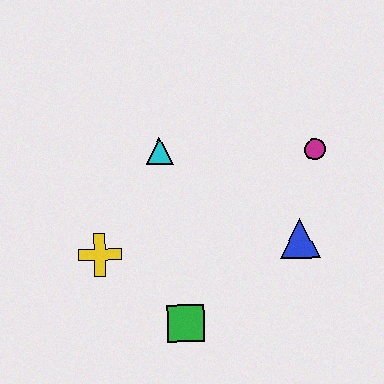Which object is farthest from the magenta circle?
The yellow cross is farthest from the magenta circle.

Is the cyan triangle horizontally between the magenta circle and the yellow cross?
Yes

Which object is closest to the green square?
The yellow cross is closest to the green square.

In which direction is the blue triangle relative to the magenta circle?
The blue triangle is below the magenta circle.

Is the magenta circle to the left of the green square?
No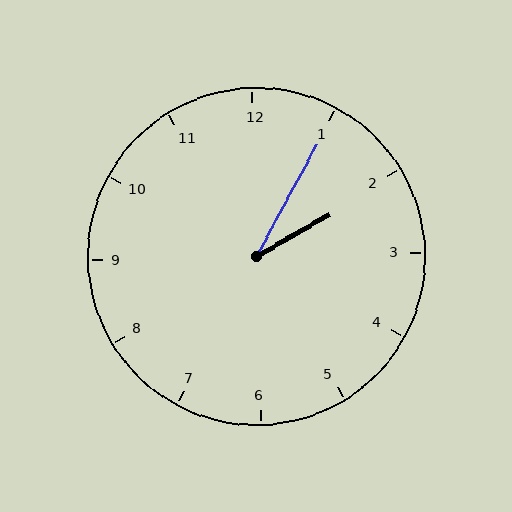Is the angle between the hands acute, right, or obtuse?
It is acute.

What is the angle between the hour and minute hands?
Approximately 32 degrees.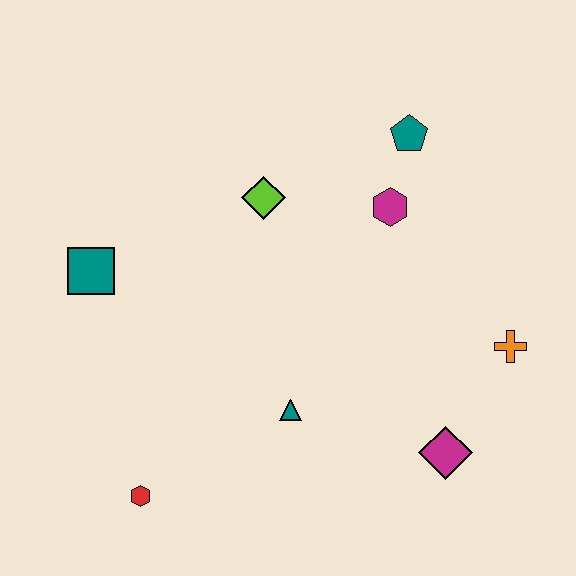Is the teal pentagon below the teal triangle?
No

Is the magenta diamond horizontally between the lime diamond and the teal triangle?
No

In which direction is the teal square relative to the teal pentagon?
The teal square is to the left of the teal pentagon.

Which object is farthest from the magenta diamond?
The teal square is farthest from the magenta diamond.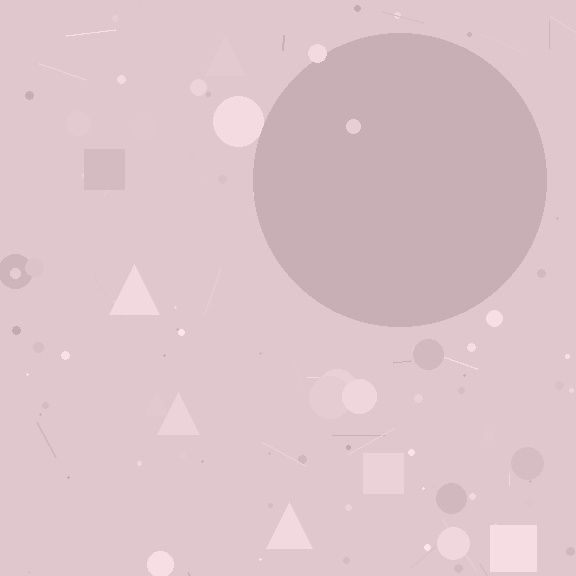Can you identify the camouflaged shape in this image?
The camouflaged shape is a circle.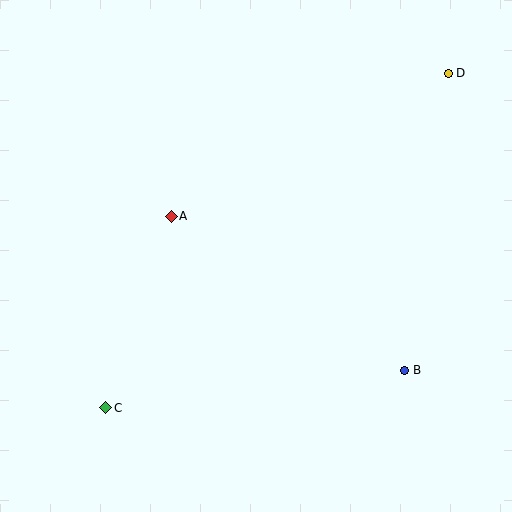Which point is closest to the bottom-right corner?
Point B is closest to the bottom-right corner.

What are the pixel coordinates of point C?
Point C is at (106, 408).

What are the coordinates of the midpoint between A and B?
The midpoint between A and B is at (288, 293).